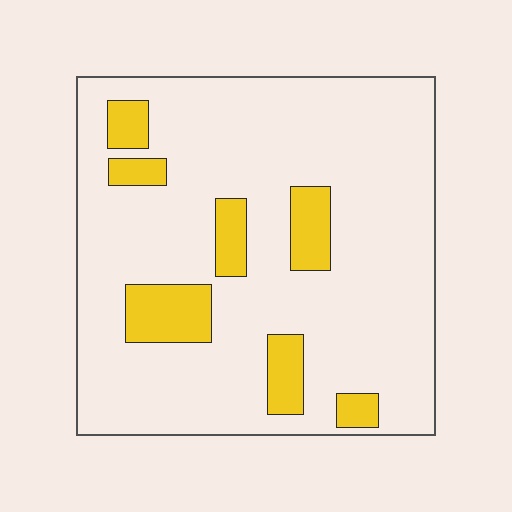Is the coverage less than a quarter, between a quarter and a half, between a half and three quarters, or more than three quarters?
Less than a quarter.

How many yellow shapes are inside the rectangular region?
7.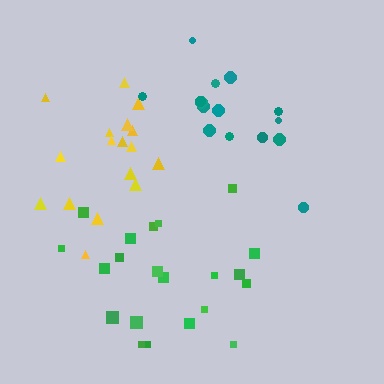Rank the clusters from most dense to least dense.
yellow, teal, green.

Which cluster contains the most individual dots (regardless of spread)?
Green (21).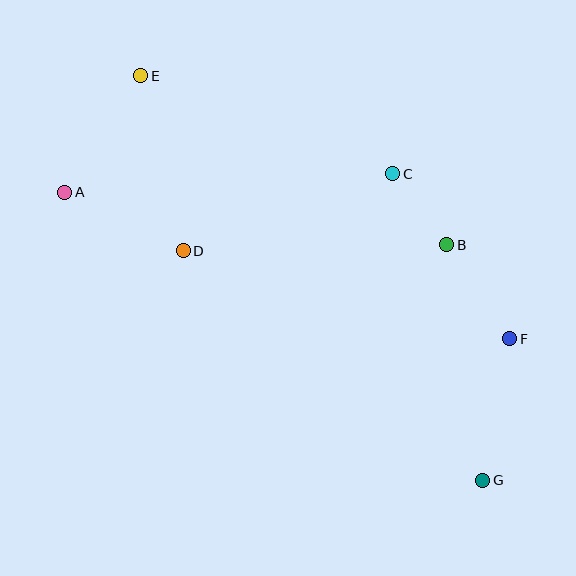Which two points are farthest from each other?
Points E and G are farthest from each other.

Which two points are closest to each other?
Points B and C are closest to each other.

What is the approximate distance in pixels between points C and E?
The distance between C and E is approximately 270 pixels.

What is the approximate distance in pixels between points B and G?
The distance between B and G is approximately 239 pixels.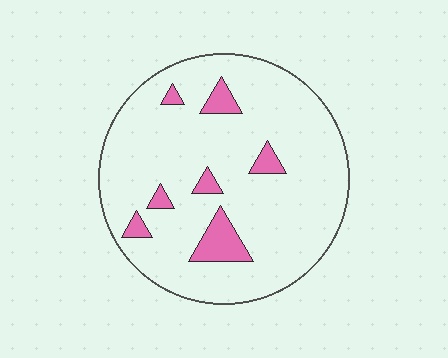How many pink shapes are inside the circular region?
7.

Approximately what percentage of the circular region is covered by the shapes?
Approximately 10%.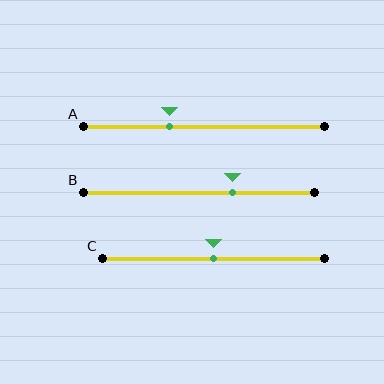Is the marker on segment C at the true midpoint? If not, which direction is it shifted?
Yes, the marker on segment C is at the true midpoint.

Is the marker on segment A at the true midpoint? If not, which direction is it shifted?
No, the marker on segment A is shifted to the left by about 14% of the segment length.